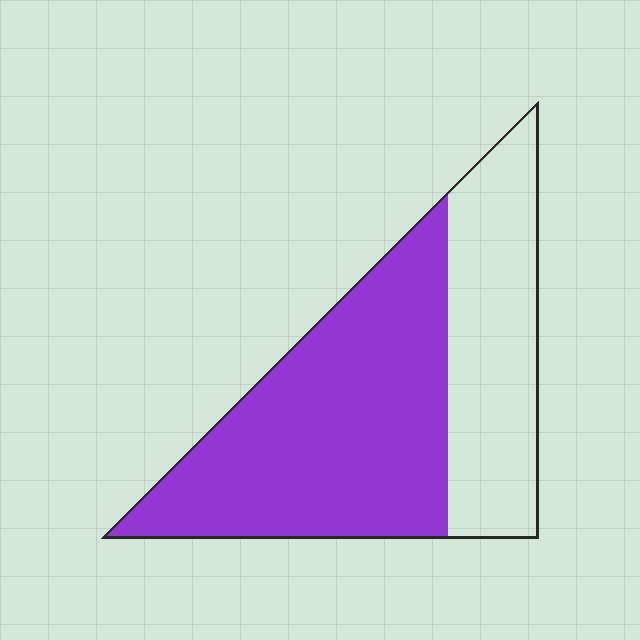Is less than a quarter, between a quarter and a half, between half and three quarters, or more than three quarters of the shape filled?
Between half and three quarters.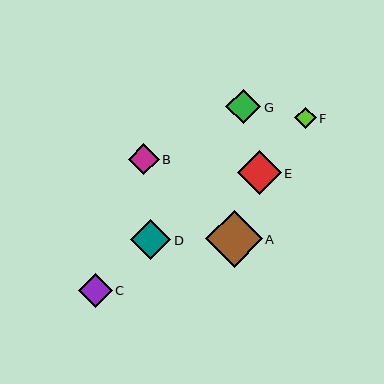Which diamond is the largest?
Diamond A is the largest with a size of approximately 57 pixels.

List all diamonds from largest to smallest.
From largest to smallest: A, E, D, G, C, B, F.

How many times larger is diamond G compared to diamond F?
Diamond G is approximately 1.6 times the size of diamond F.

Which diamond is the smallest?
Diamond F is the smallest with a size of approximately 22 pixels.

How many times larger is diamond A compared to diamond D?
Diamond A is approximately 1.4 times the size of diamond D.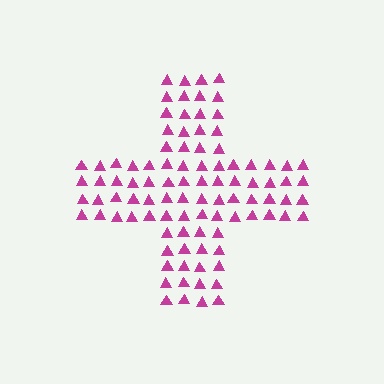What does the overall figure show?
The overall figure shows a cross.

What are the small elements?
The small elements are triangles.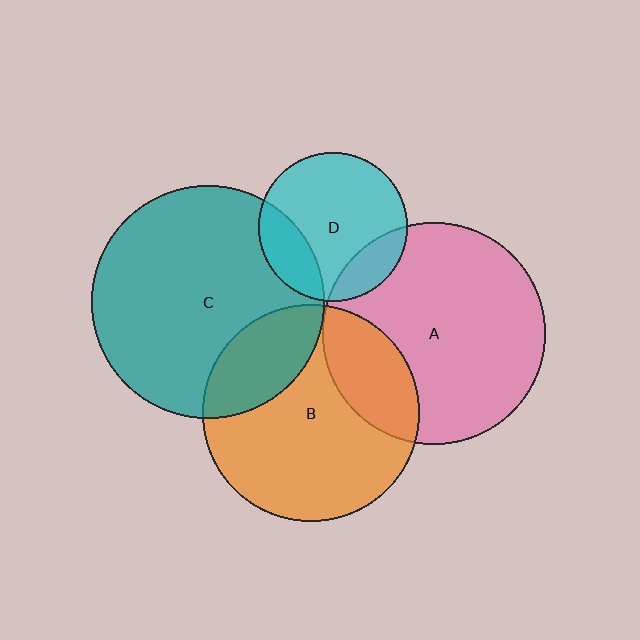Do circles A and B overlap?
Yes.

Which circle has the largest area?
Circle C (teal).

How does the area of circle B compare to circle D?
Approximately 2.1 times.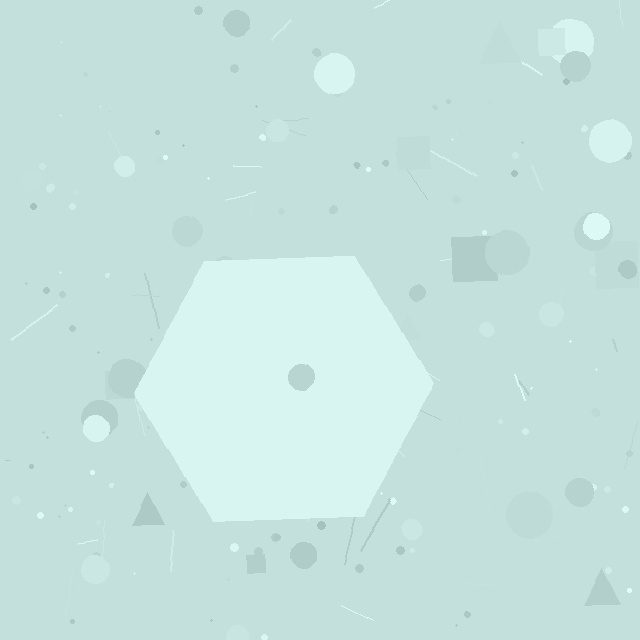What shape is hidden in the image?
A hexagon is hidden in the image.